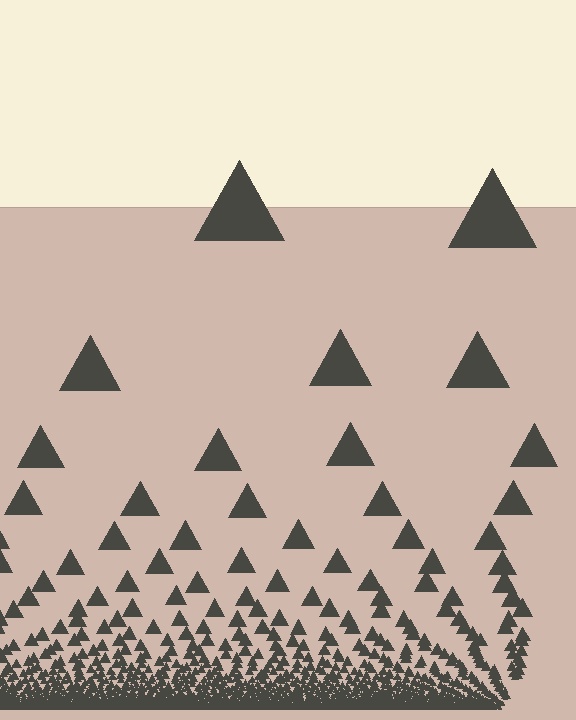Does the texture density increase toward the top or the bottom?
Density increases toward the bottom.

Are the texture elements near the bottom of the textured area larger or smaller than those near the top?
Smaller. The gradient is inverted — elements near the bottom are smaller and denser.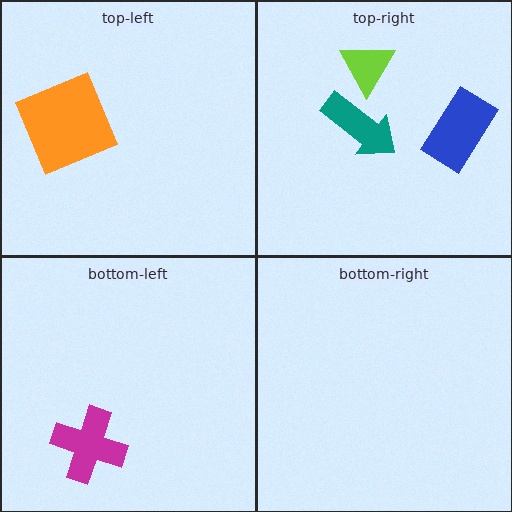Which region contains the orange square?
The top-left region.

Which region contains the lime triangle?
The top-right region.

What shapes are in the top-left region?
The orange square.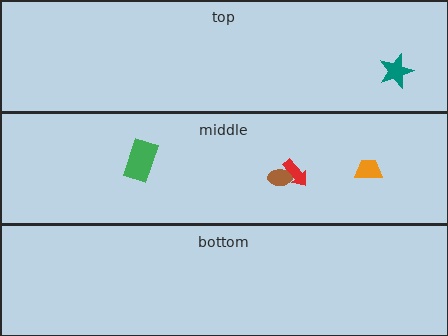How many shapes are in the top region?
1.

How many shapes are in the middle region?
4.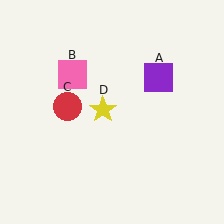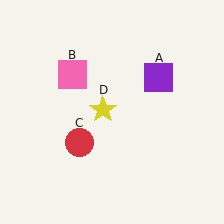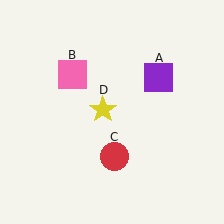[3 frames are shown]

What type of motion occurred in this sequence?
The red circle (object C) rotated counterclockwise around the center of the scene.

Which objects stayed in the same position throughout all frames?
Purple square (object A) and pink square (object B) and yellow star (object D) remained stationary.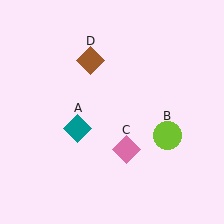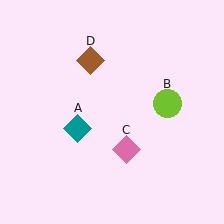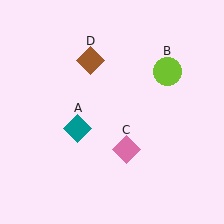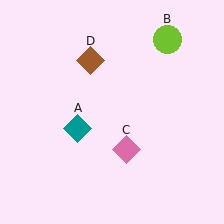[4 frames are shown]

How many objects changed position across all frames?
1 object changed position: lime circle (object B).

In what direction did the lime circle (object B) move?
The lime circle (object B) moved up.